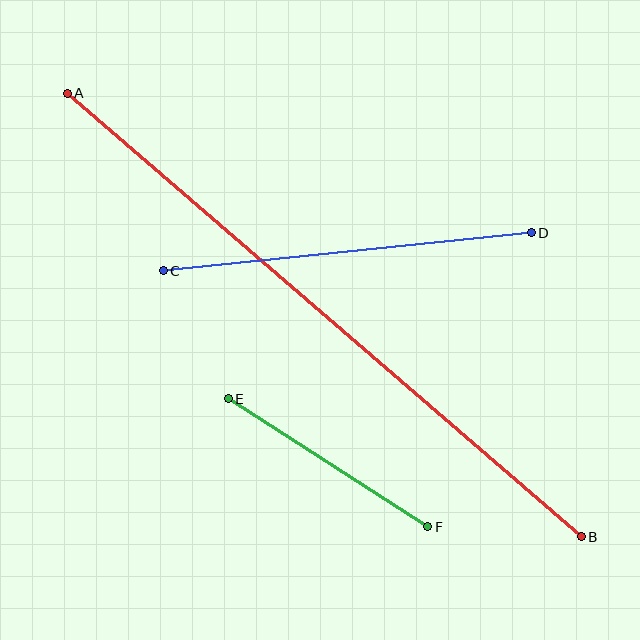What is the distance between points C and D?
The distance is approximately 370 pixels.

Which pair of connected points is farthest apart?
Points A and B are farthest apart.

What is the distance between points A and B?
The distance is approximately 679 pixels.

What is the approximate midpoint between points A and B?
The midpoint is at approximately (324, 315) pixels.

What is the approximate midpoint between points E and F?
The midpoint is at approximately (328, 463) pixels.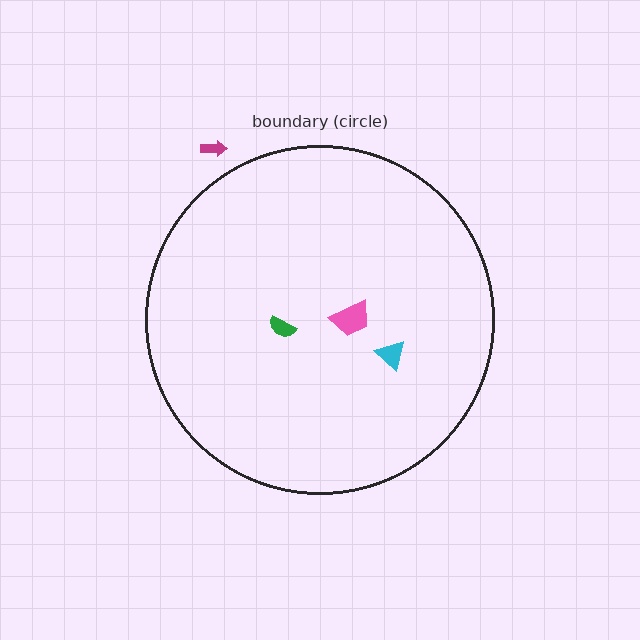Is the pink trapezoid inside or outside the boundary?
Inside.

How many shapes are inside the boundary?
3 inside, 1 outside.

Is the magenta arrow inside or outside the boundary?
Outside.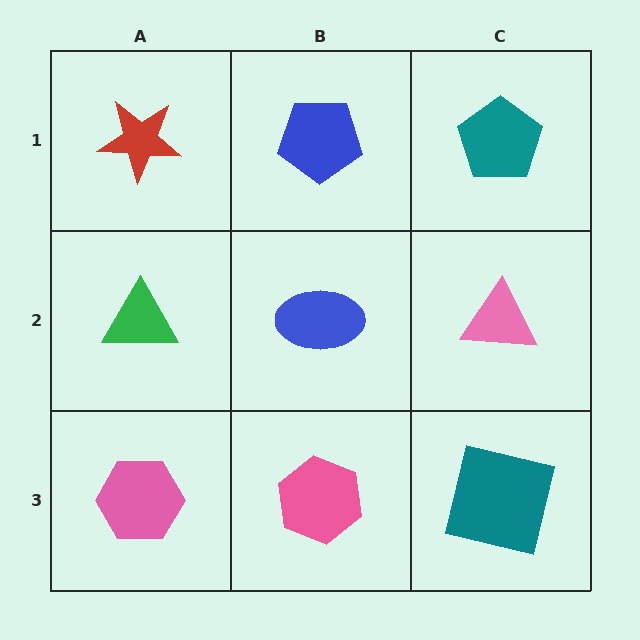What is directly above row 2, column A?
A red star.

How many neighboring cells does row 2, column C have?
3.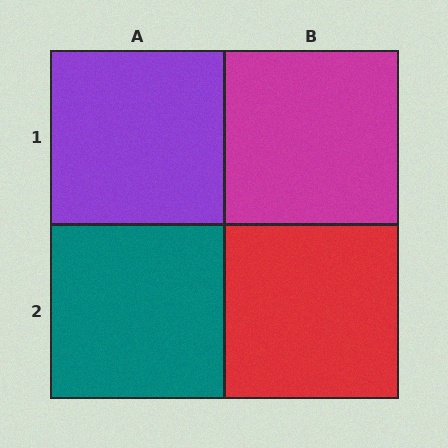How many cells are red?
1 cell is red.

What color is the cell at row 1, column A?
Purple.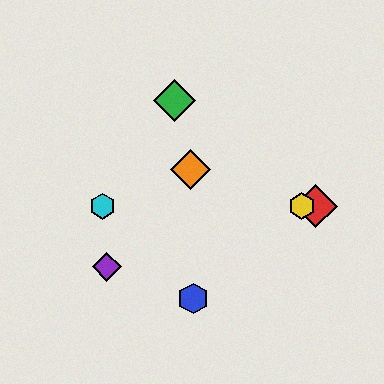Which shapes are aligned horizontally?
The red diamond, the yellow hexagon, the cyan hexagon are aligned horizontally.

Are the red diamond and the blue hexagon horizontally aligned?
No, the red diamond is at y≈206 and the blue hexagon is at y≈299.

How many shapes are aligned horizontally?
3 shapes (the red diamond, the yellow hexagon, the cyan hexagon) are aligned horizontally.